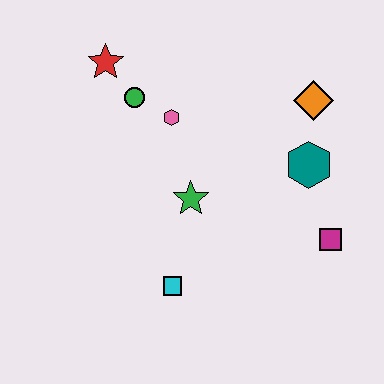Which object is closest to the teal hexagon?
The orange diamond is closest to the teal hexagon.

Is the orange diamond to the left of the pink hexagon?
No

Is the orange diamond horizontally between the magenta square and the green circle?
Yes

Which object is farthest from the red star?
The magenta square is farthest from the red star.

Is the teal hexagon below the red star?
Yes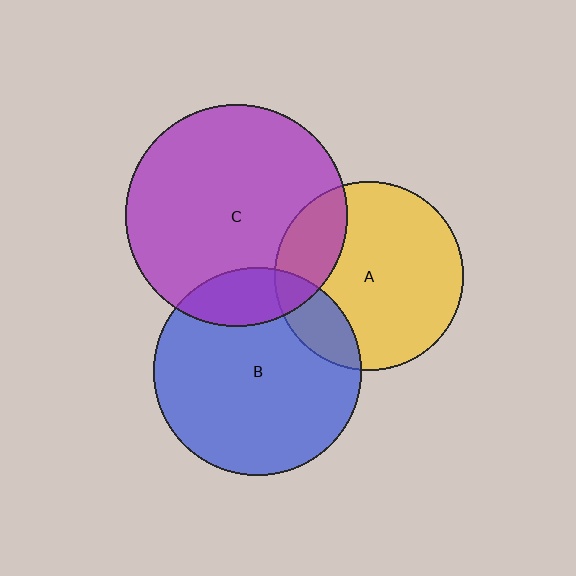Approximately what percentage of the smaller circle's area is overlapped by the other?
Approximately 15%.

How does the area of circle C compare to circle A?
Approximately 1.4 times.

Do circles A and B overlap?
Yes.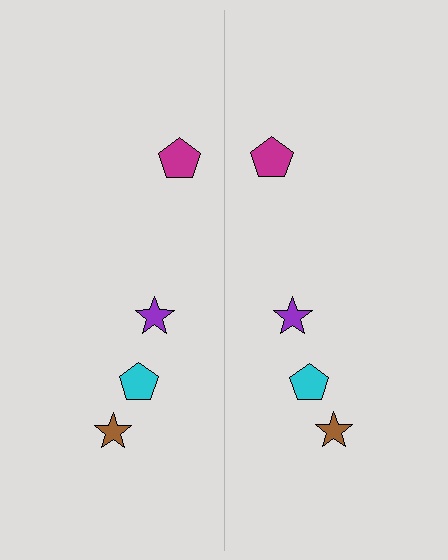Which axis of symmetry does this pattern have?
The pattern has a vertical axis of symmetry running through the center of the image.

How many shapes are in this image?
There are 8 shapes in this image.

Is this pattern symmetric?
Yes, this pattern has bilateral (reflection) symmetry.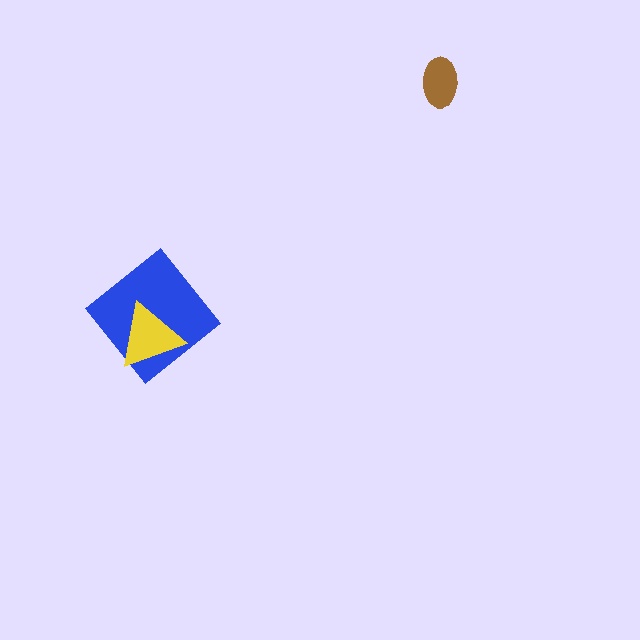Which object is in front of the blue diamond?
The yellow triangle is in front of the blue diamond.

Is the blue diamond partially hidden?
Yes, it is partially covered by another shape.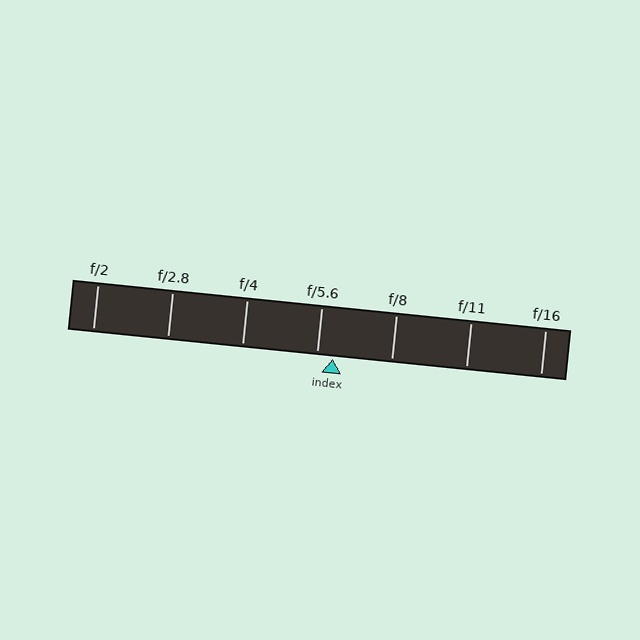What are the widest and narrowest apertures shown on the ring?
The widest aperture shown is f/2 and the narrowest is f/16.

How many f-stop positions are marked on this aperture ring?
There are 7 f-stop positions marked.